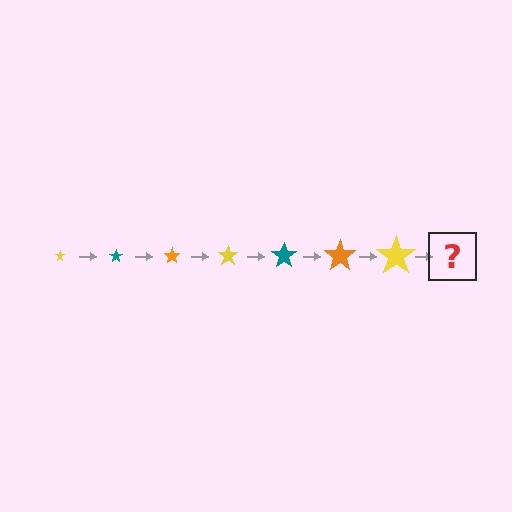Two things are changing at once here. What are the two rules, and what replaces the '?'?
The two rules are that the star grows larger each step and the color cycles through yellow, teal, and orange. The '?' should be a teal star, larger than the previous one.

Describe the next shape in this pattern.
It should be a teal star, larger than the previous one.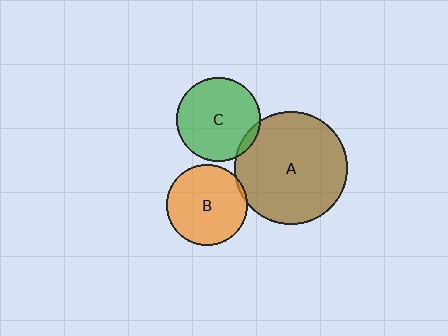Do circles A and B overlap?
Yes.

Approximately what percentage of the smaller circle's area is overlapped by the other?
Approximately 5%.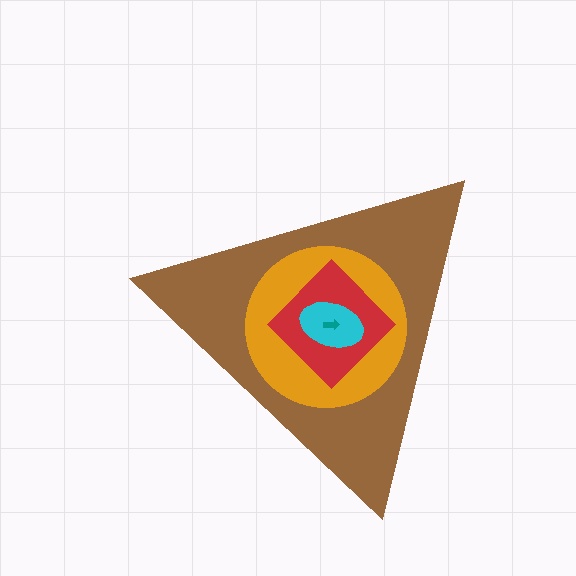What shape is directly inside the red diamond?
The cyan ellipse.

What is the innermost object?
The teal arrow.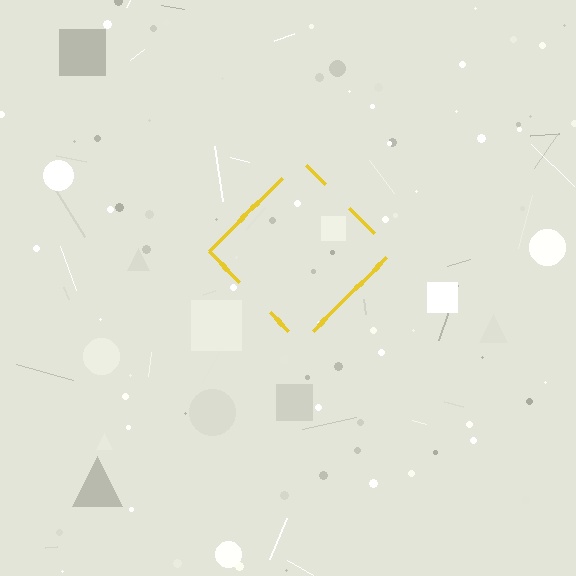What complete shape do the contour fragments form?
The contour fragments form a diamond.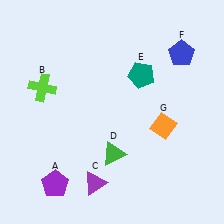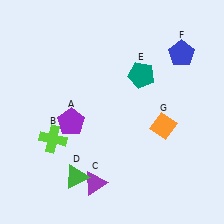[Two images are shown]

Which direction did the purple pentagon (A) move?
The purple pentagon (A) moved up.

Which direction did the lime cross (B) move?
The lime cross (B) moved down.